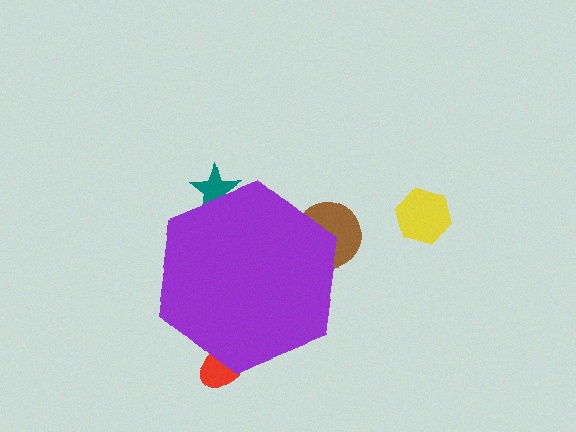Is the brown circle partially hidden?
Yes, the brown circle is partially hidden behind the purple hexagon.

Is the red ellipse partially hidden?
Yes, the red ellipse is partially hidden behind the purple hexagon.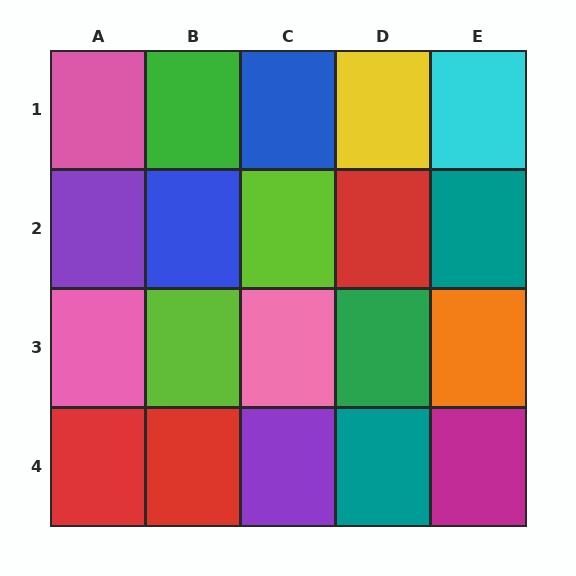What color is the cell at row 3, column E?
Orange.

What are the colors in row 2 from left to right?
Purple, blue, lime, red, teal.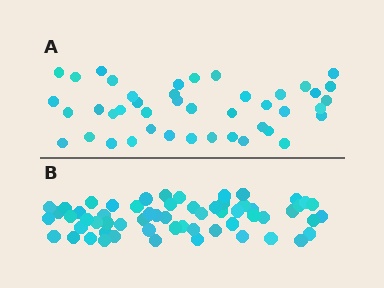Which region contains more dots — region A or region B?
Region B (the bottom region) has more dots.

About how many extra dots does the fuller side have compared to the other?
Region B has approximately 15 more dots than region A.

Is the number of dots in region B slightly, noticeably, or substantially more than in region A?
Region B has noticeably more, but not dramatically so. The ratio is roughly 1.4 to 1.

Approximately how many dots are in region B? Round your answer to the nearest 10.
About 60 dots.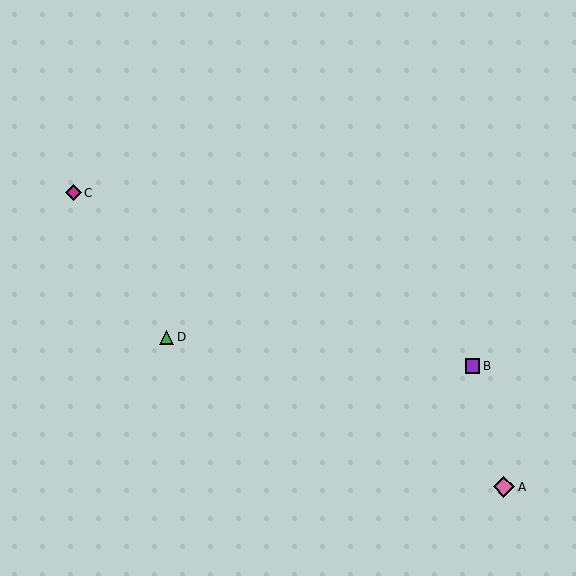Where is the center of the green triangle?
The center of the green triangle is at (166, 337).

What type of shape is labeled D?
Shape D is a green triangle.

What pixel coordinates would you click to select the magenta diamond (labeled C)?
Click at (74, 193) to select the magenta diamond C.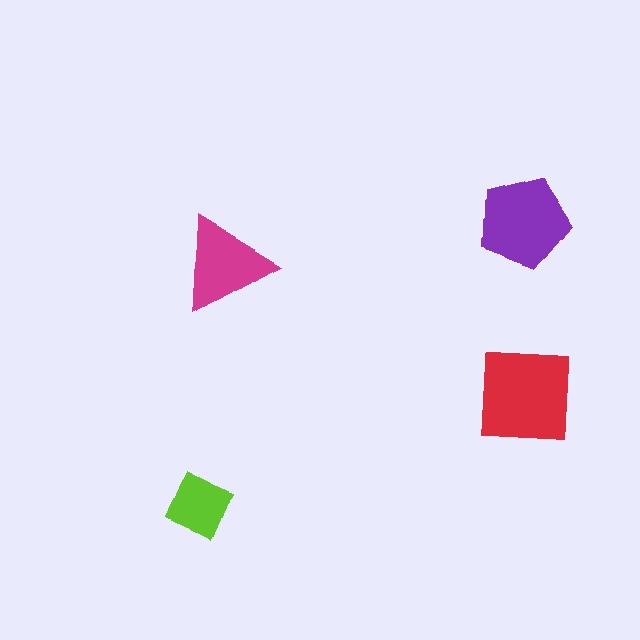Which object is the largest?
The red square.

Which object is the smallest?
The lime diamond.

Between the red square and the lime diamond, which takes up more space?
The red square.